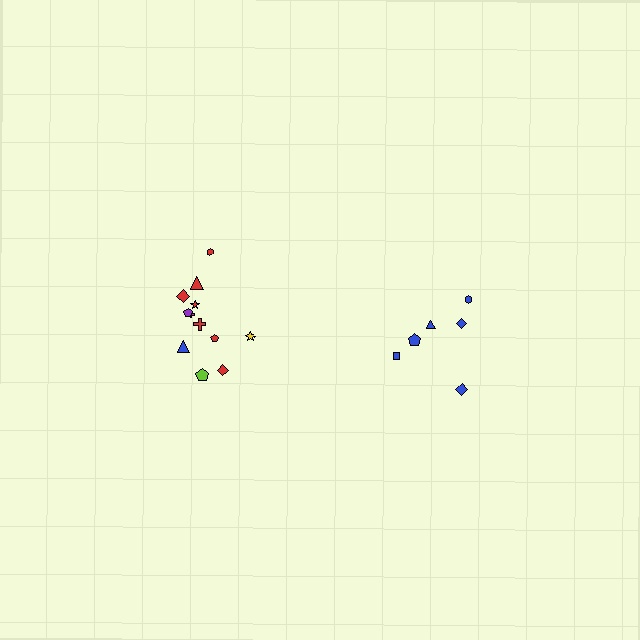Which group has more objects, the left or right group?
The left group.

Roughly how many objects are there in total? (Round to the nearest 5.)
Roughly 20 objects in total.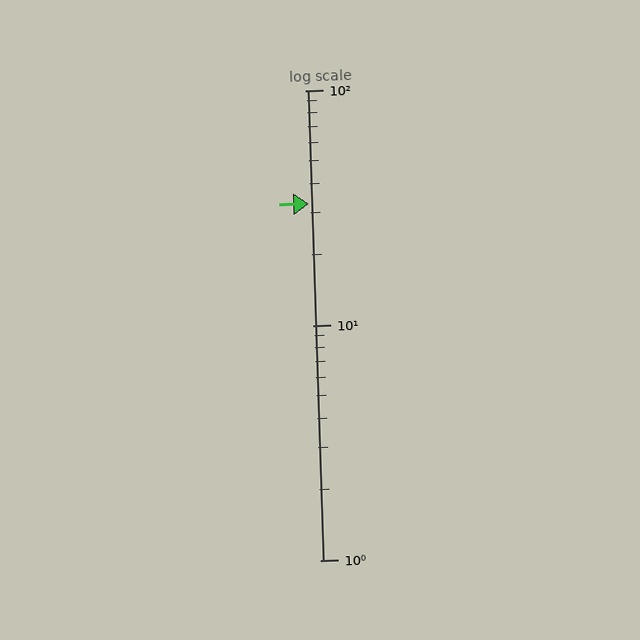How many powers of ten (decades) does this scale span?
The scale spans 2 decades, from 1 to 100.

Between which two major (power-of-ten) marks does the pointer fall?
The pointer is between 10 and 100.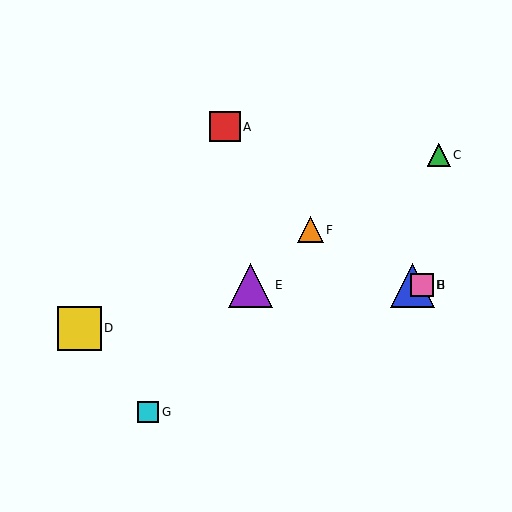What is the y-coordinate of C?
Object C is at y≈155.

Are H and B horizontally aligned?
Yes, both are at y≈285.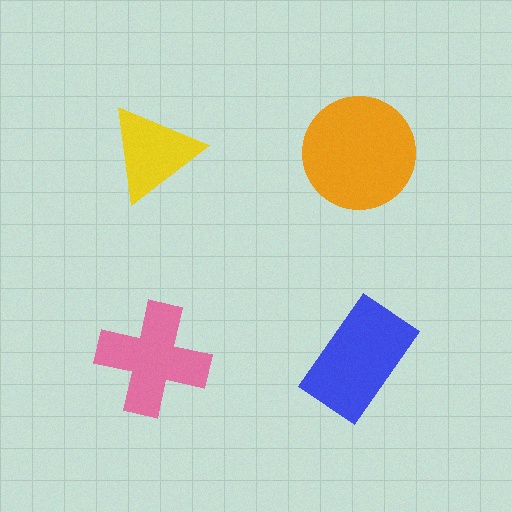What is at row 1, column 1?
A yellow triangle.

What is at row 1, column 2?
An orange circle.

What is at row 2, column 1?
A pink cross.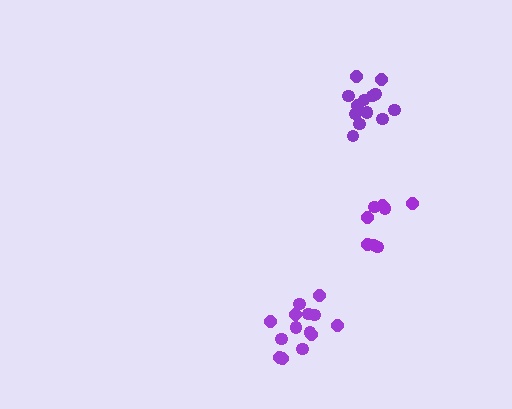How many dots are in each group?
Group 1: 14 dots, Group 2: 14 dots, Group 3: 8 dots (36 total).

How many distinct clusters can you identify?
There are 3 distinct clusters.